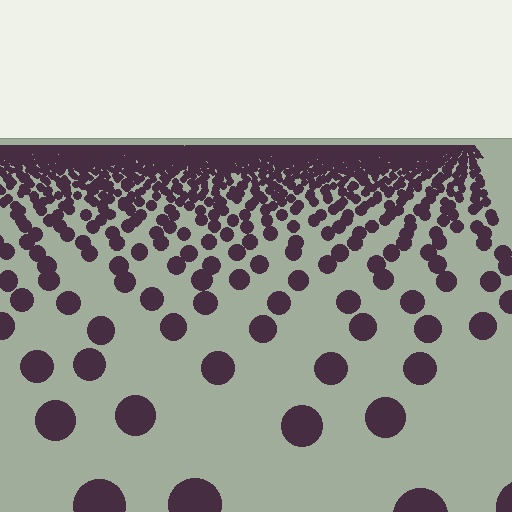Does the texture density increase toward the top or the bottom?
Density increases toward the top.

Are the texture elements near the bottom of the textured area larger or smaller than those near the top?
Larger. Near the bottom, elements are closer to the viewer and appear at a bigger on-screen size.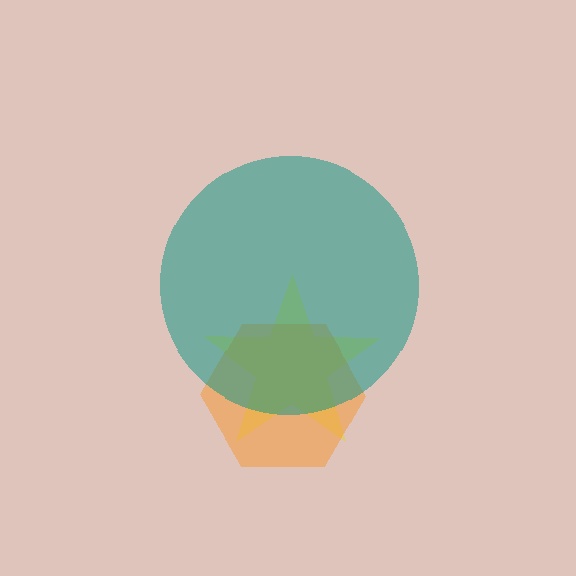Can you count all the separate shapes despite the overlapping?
Yes, there are 3 separate shapes.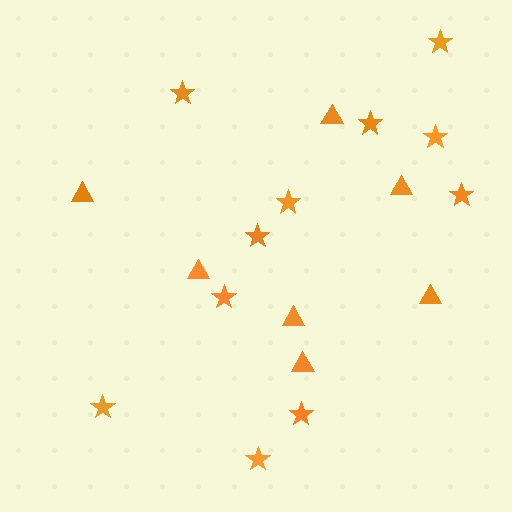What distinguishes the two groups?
There are 2 groups: one group of triangles (7) and one group of stars (11).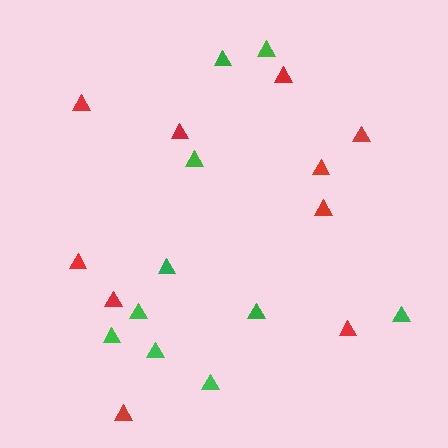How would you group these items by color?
There are 2 groups: one group of green triangles (10) and one group of red triangles (10).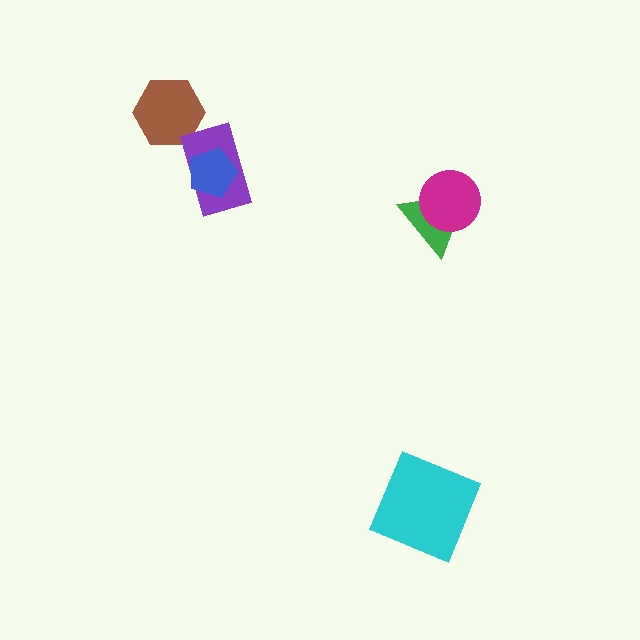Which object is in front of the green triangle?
The magenta circle is in front of the green triangle.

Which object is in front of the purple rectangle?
The blue pentagon is in front of the purple rectangle.